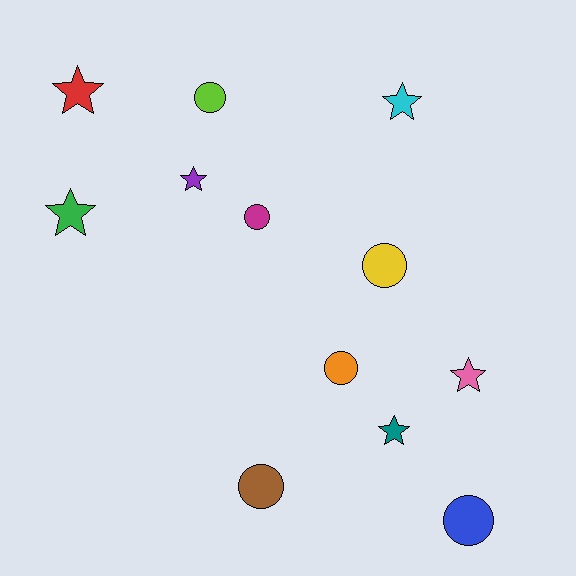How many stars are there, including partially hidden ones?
There are 6 stars.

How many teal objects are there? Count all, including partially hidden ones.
There is 1 teal object.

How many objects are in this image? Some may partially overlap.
There are 12 objects.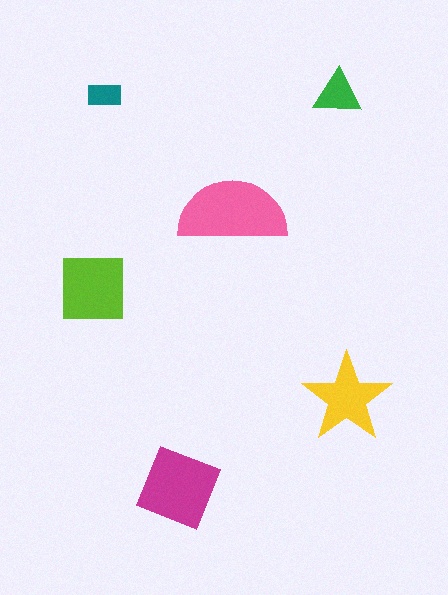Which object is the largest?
The pink semicircle.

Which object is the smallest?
The teal rectangle.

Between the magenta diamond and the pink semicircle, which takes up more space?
The pink semicircle.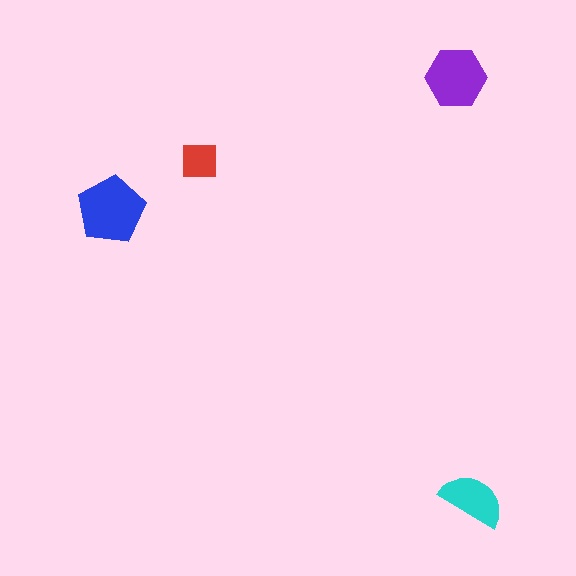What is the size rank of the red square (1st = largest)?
4th.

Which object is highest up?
The purple hexagon is topmost.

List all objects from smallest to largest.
The red square, the cyan semicircle, the purple hexagon, the blue pentagon.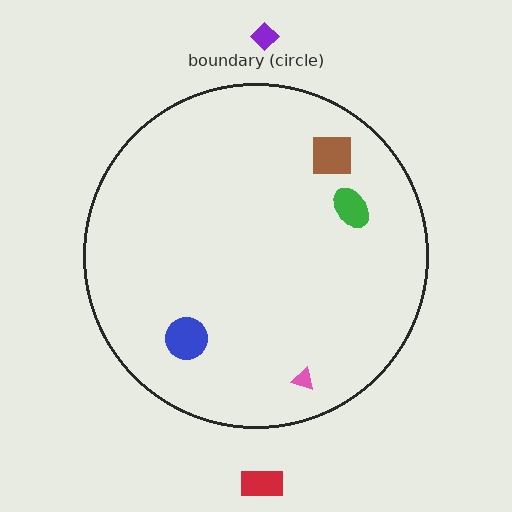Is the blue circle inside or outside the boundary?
Inside.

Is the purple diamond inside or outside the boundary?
Outside.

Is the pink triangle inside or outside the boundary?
Inside.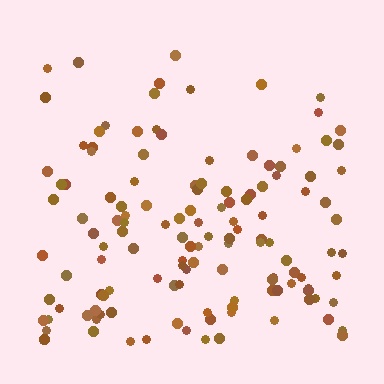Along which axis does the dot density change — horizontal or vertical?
Vertical.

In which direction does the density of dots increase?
From top to bottom, with the bottom side densest.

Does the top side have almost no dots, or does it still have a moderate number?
Still a moderate number, just noticeably fewer than the bottom.